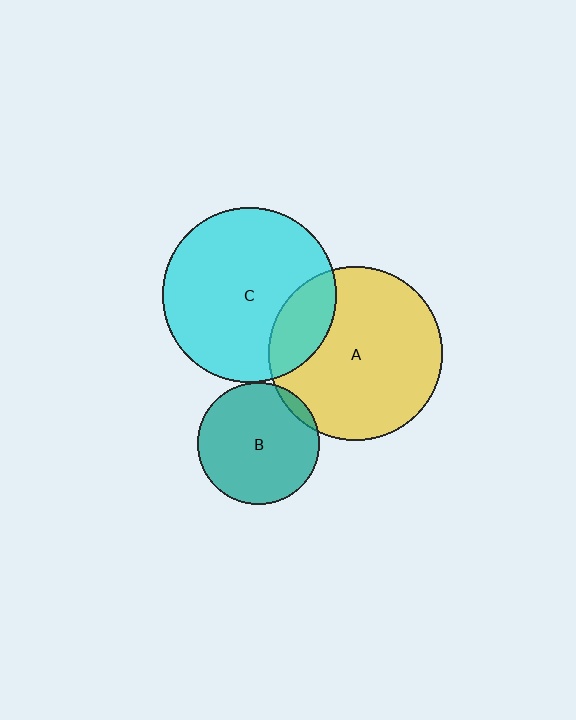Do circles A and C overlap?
Yes.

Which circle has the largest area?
Circle C (cyan).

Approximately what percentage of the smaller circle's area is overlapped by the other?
Approximately 20%.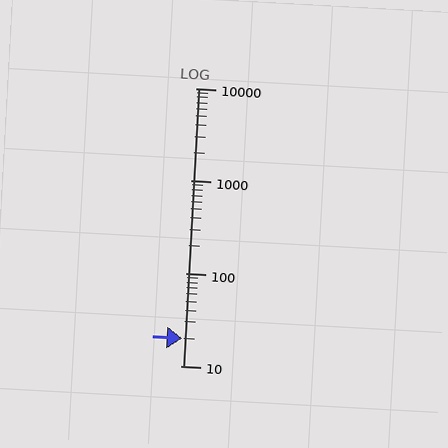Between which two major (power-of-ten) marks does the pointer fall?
The pointer is between 10 and 100.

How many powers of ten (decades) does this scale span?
The scale spans 3 decades, from 10 to 10000.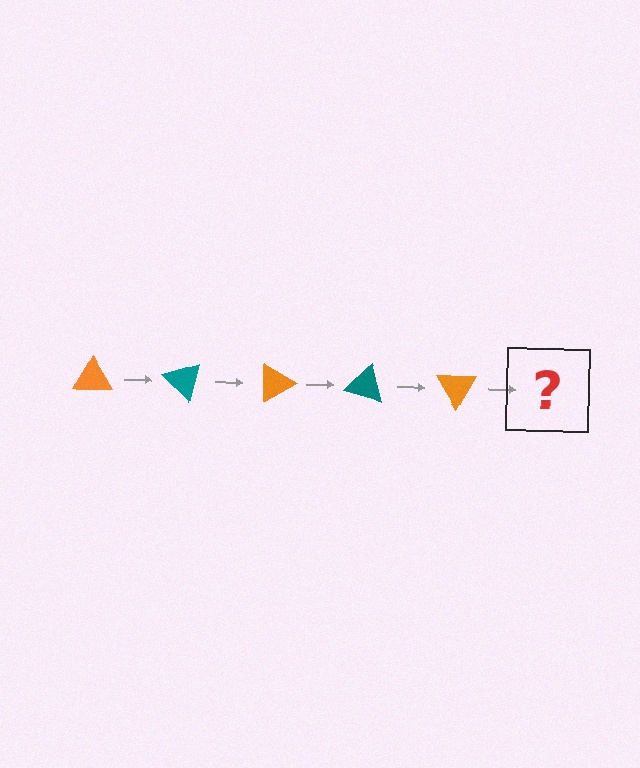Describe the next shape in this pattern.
It should be a teal triangle, rotated 225 degrees from the start.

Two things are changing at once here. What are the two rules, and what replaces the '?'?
The two rules are that it rotates 45 degrees each step and the color cycles through orange and teal. The '?' should be a teal triangle, rotated 225 degrees from the start.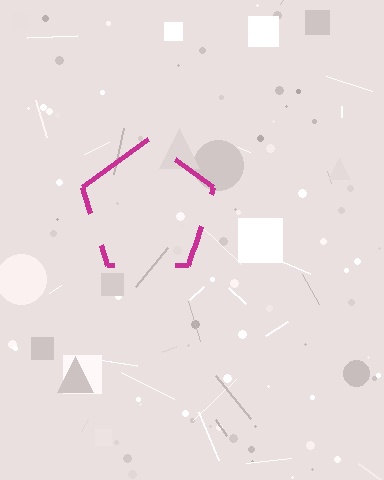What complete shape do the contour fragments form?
The contour fragments form a pentagon.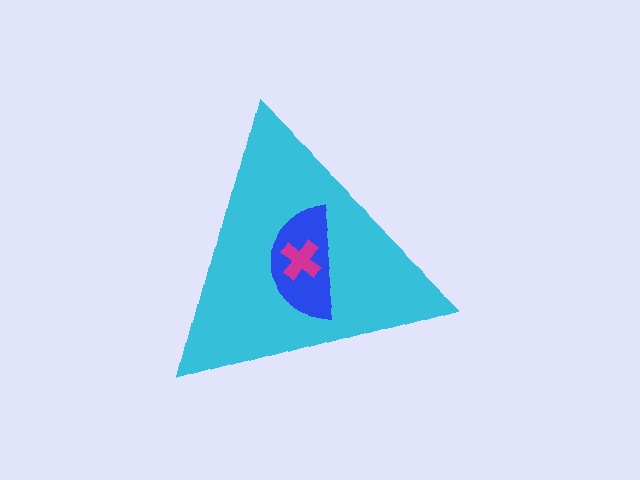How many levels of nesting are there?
3.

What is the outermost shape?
The cyan triangle.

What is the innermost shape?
The magenta cross.